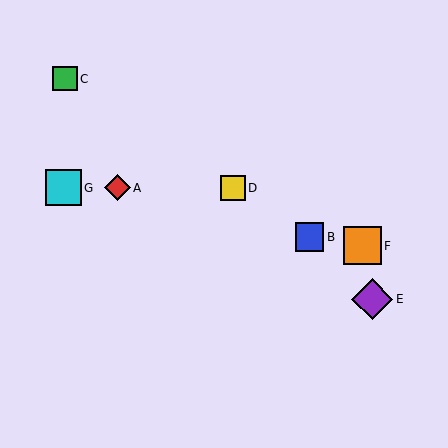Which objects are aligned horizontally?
Objects A, D, G are aligned horizontally.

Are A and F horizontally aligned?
No, A is at y≈188 and F is at y≈246.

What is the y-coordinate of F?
Object F is at y≈246.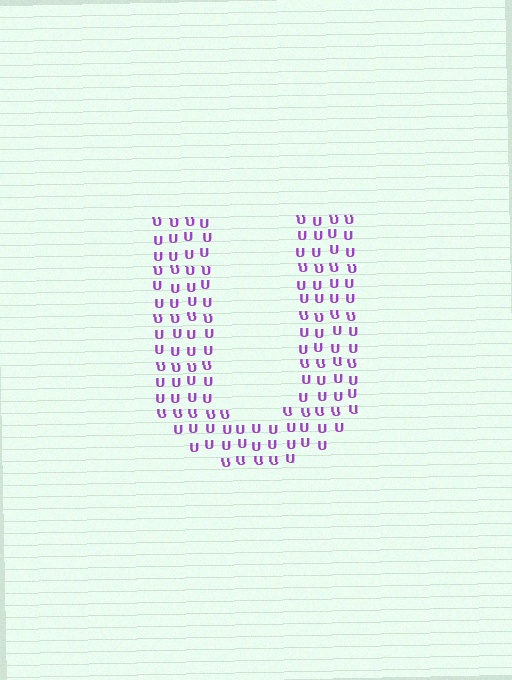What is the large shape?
The large shape is the letter U.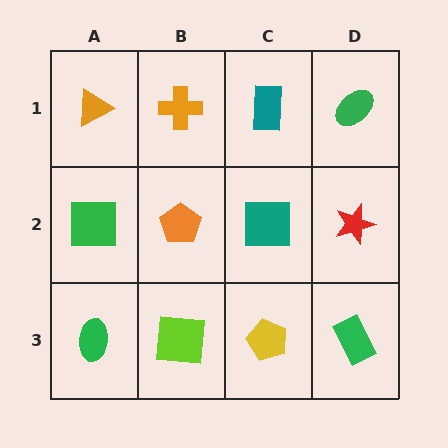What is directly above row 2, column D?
A green ellipse.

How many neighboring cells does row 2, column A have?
3.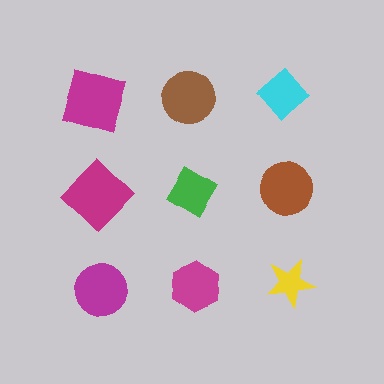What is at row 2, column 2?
A green diamond.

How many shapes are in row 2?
3 shapes.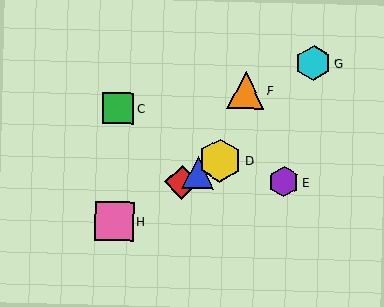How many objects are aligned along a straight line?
4 objects (A, B, D, H) are aligned along a straight line.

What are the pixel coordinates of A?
Object A is at (181, 182).